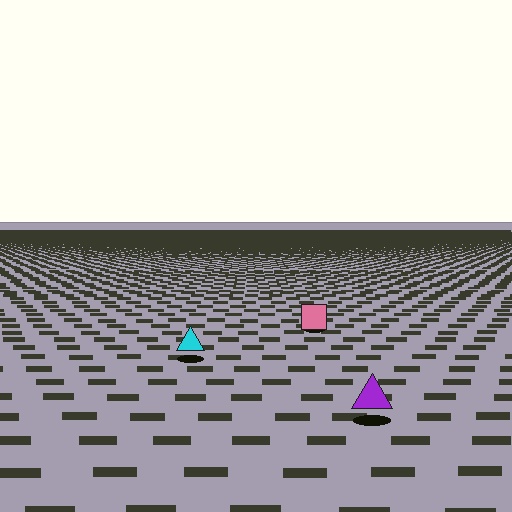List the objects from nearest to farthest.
From nearest to farthest: the purple triangle, the cyan triangle, the pink square.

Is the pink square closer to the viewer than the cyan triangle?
No. The cyan triangle is closer — you can tell from the texture gradient: the ground texture is coarser near it.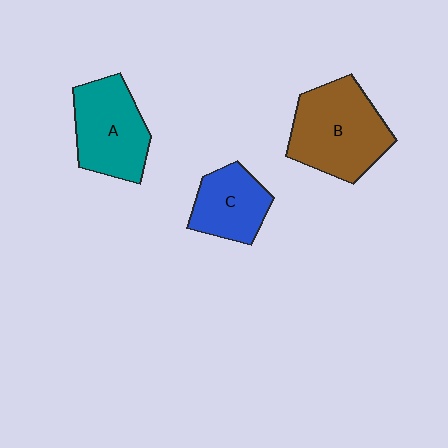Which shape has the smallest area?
Shape C (blue).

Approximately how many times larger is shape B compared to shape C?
Approximately 1.6 times.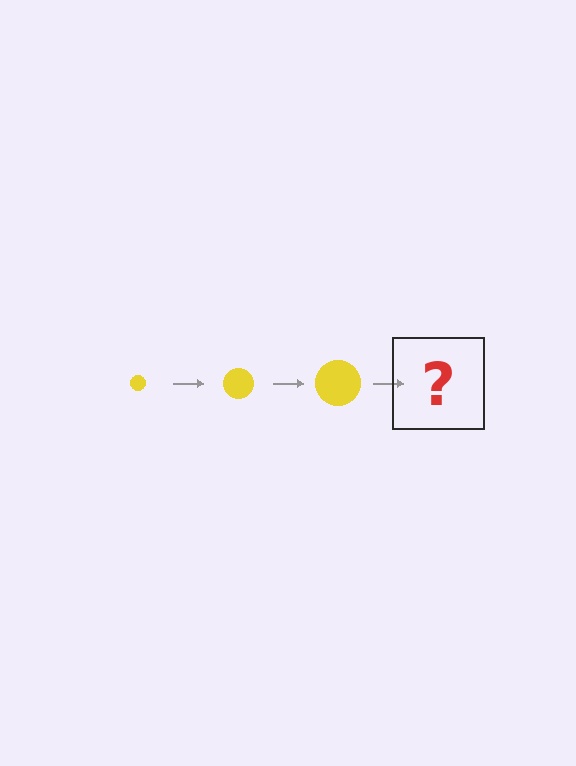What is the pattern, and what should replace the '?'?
The pattern is that the circle gets progressively larger each step. The '?' should be a yellow circle, larger than the previous one.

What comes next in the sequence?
The next element should be a yellow circle, larger than the previous one.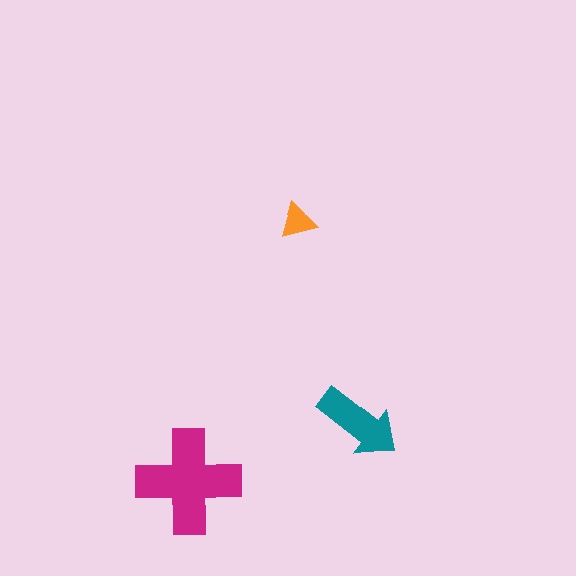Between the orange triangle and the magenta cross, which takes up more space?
The magenta cross.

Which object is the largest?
The magenta cross.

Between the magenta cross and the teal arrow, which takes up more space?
The magenta cross.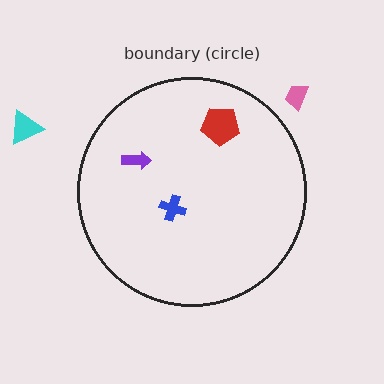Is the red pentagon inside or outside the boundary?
Inside.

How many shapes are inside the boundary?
3 inside, 2 outside.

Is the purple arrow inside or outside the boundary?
Inside.